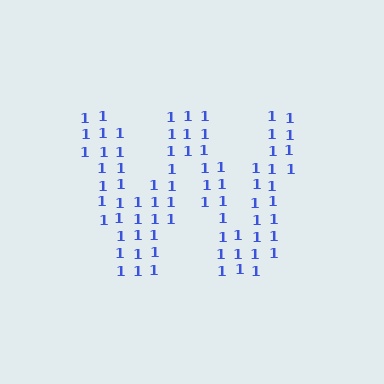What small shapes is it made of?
It is made of small digit 1's.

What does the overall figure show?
The overall figure shows the letter W.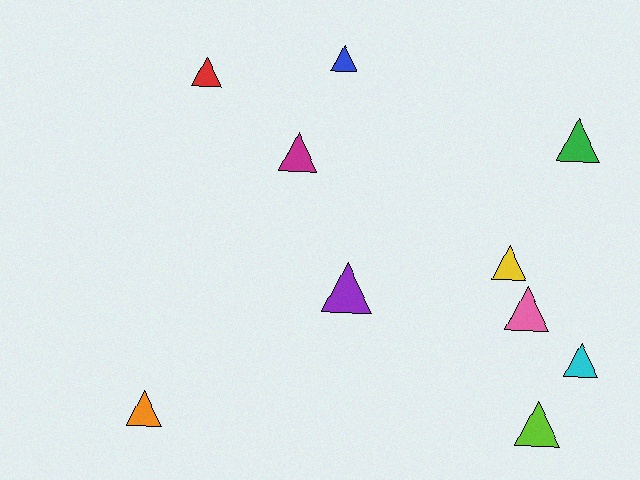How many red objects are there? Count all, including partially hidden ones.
There is 1 red object.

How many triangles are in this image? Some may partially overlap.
There are 10 triangles.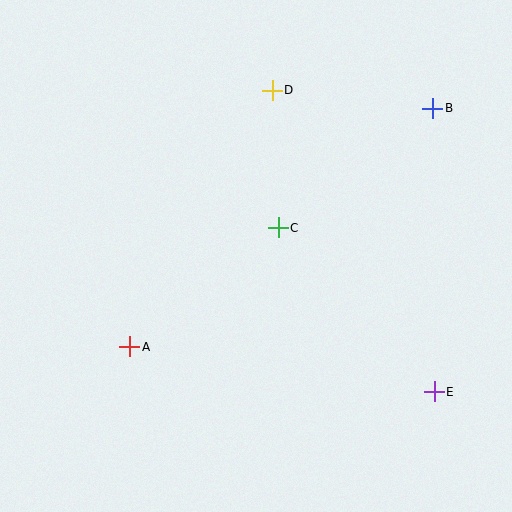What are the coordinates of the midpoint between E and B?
The midpoint between E and B is at (434, 250).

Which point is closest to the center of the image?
Point C at (278, 228) is closest to the center.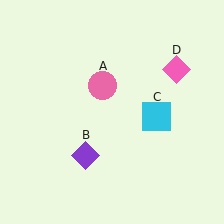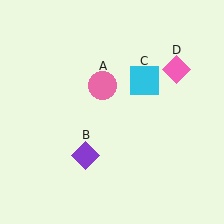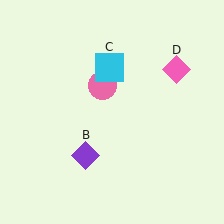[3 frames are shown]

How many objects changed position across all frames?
1 object changed position: cyan square (object C).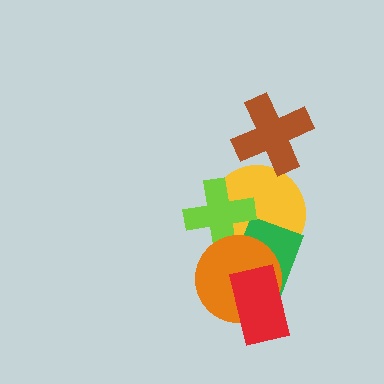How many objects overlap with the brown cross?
0 objects overlap with the brown cross.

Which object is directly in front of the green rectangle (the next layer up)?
The lime cross is directly in front of the green rectangle.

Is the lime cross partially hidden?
Yes, it is partially covered by another shape.